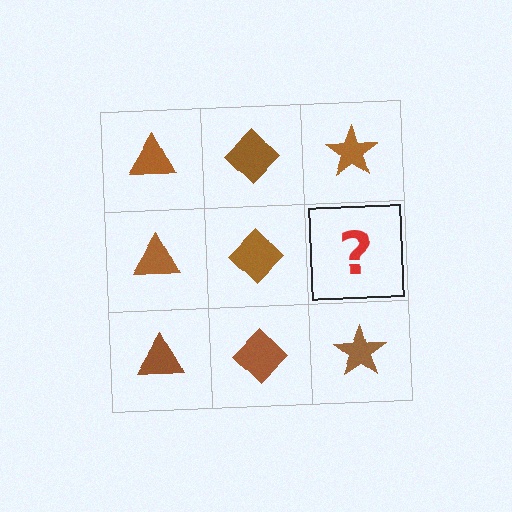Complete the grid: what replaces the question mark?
The question mark should be replaced with a brown star.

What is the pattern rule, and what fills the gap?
The rule is that each column has a consistent shape. The gap should be filled with a brown star.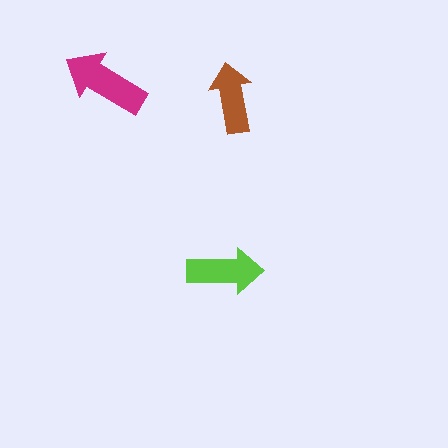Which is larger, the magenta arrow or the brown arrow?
The magenta one.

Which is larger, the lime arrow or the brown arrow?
The lime one.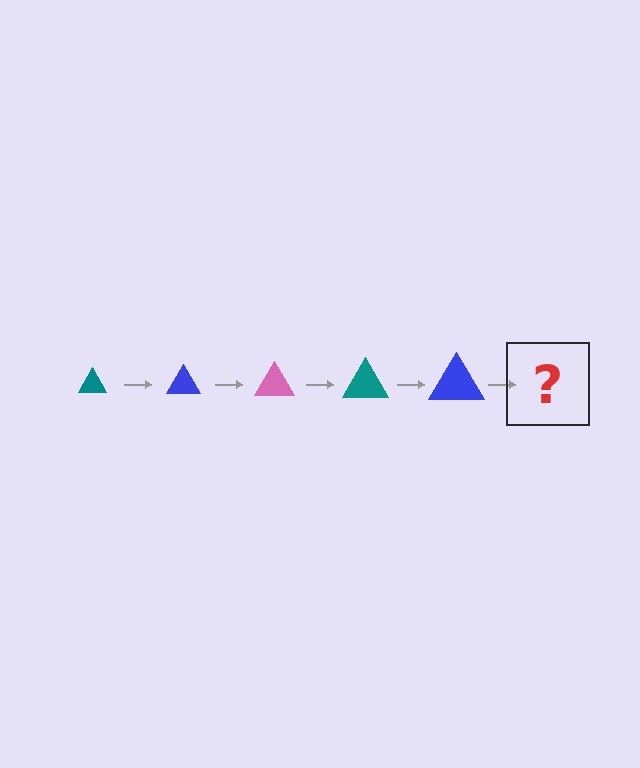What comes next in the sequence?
The next element should be a pink triangle, larger than the previous one.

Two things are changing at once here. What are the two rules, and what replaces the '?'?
The two rules are that the triangle grows larger each step and the color cycles through teal, blue, and pink. The '?' should be a pink triangle, larger than the previous one.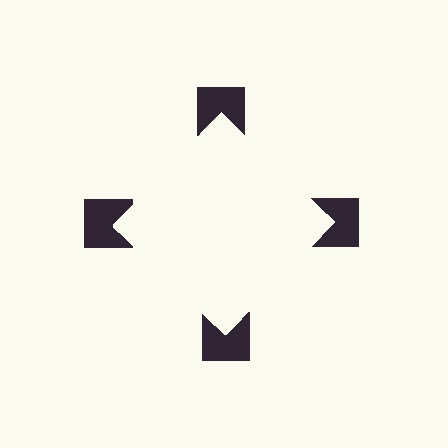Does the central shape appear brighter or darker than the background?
It typically appears slightly brighter than the background, even though no actual brightness change is drawn.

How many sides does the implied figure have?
4 sides.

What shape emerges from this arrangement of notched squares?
An illusory square — its edges are inferred from the aligned wedge cuts in the notched squares, not physically drawn.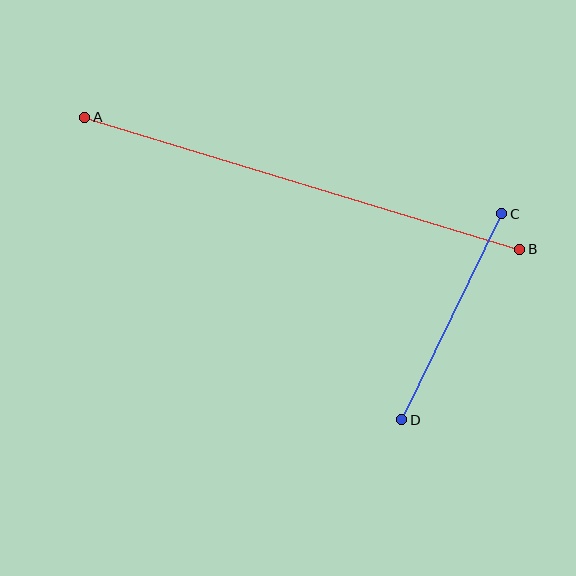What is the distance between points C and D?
The distance is approximately 229 pixels.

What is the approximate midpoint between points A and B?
The midpoint is at approximately (302, 183) pixels.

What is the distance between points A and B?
The distance is approximately 455 pixels.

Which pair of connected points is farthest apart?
Points A and B are farthest apart.